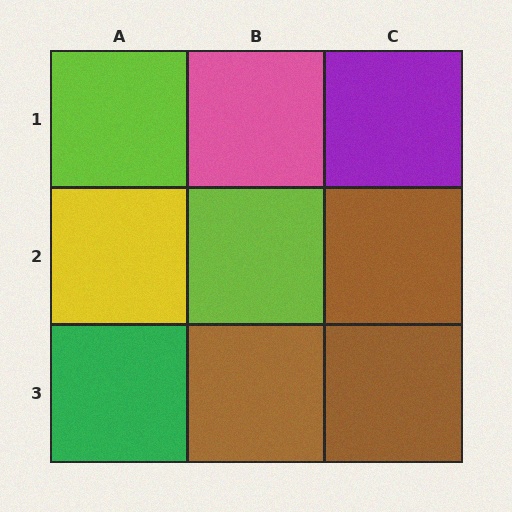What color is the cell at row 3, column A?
Green.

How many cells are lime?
2 cells are lime.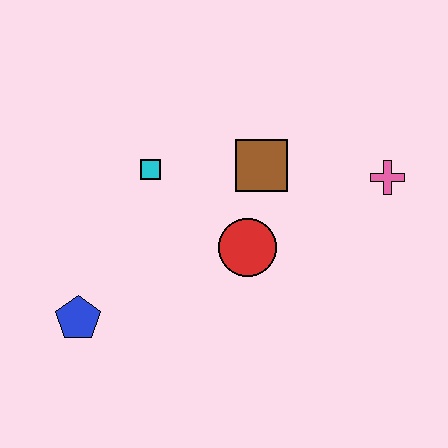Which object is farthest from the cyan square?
The pink cross is farthest from the cyan square.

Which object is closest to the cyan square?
The brown square is closest to the cyan square.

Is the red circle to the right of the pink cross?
No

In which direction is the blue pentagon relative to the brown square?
The blue pentagon is to the left of the brown square.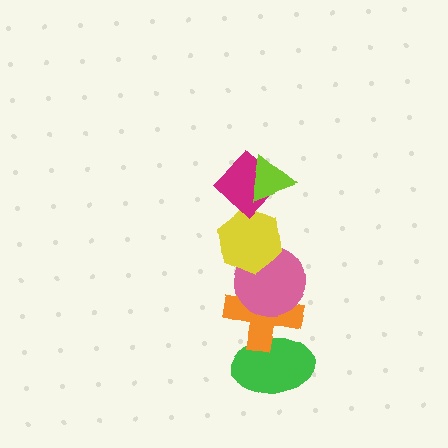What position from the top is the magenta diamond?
The magenta diamond is 2nd from the top.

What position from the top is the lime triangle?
The lime triangle is 1st from the top.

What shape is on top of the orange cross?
The pink circle is on top of the orange cross.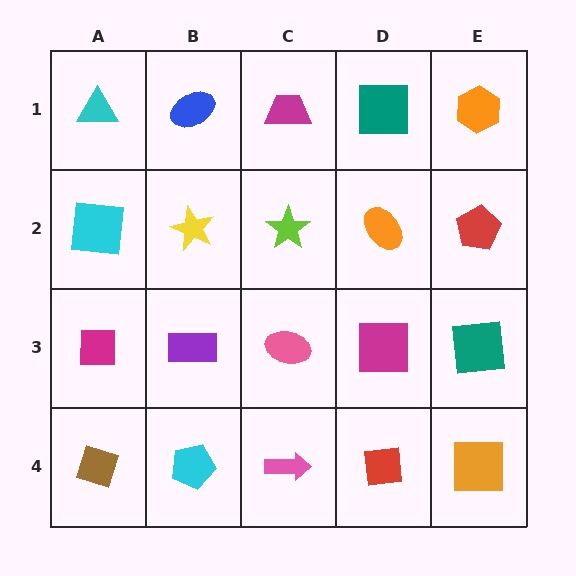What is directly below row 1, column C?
A lime star.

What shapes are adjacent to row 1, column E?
A red pentagon (row 2, column E), a teal square (row 1, column D).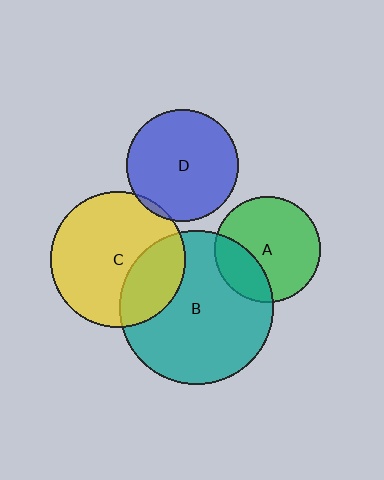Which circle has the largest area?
Circle B (teal).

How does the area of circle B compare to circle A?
Approximately 2.1 times.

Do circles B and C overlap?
Yes.